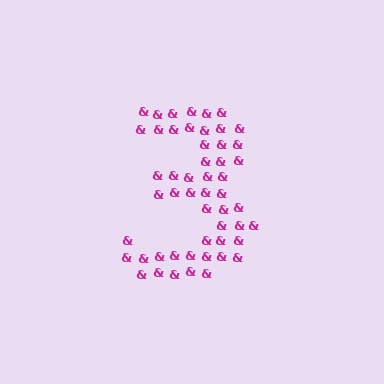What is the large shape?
The large shape is the digit 3.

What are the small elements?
The small elements are ampersands.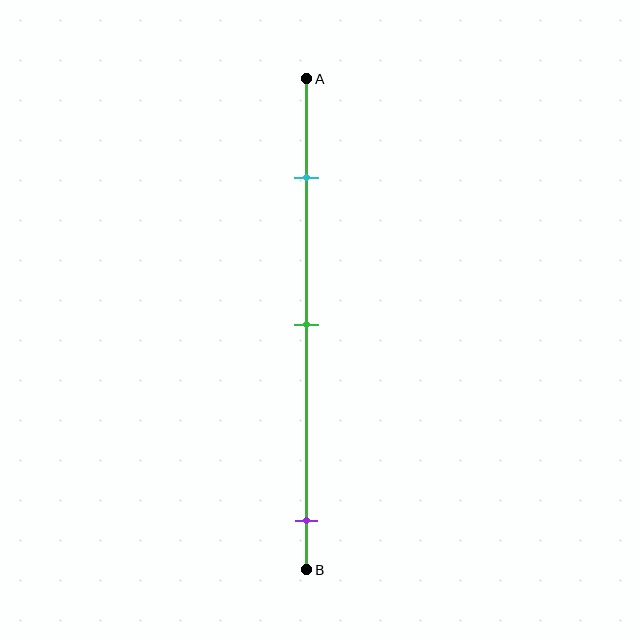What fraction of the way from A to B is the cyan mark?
The cyan mark is approximately 20% (0.2) of the way from A to B.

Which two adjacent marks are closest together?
The cyan and green marks are the closest adjacent pair.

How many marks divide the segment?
There are 3 marks dividing the segment.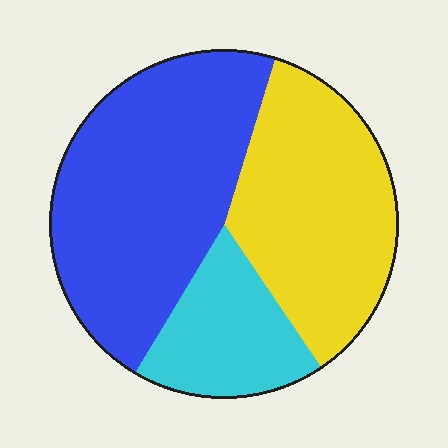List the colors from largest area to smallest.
From largest to smallest: blue, yellow, cyan.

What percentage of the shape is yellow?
Yellow covers roughly 35% of the shape.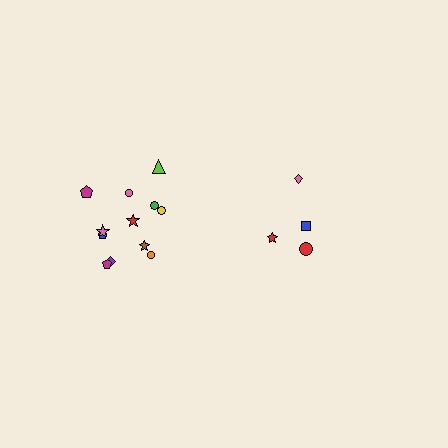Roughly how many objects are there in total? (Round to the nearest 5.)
Roughly 15 objects in total.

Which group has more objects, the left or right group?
The left group.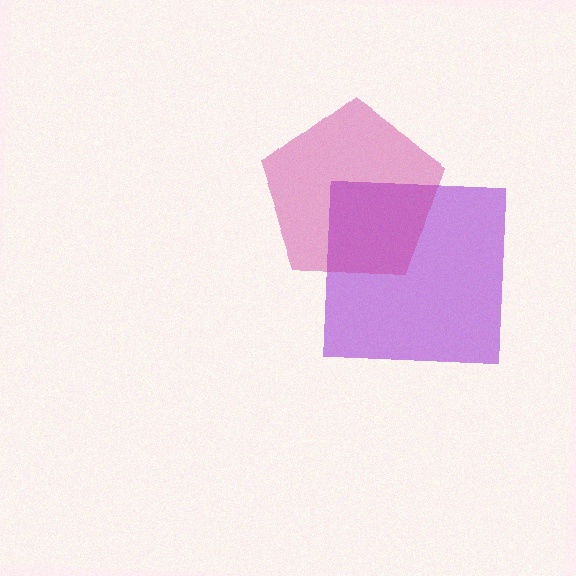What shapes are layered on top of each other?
The layered shapes are: a purple square, a magenta pentagon.